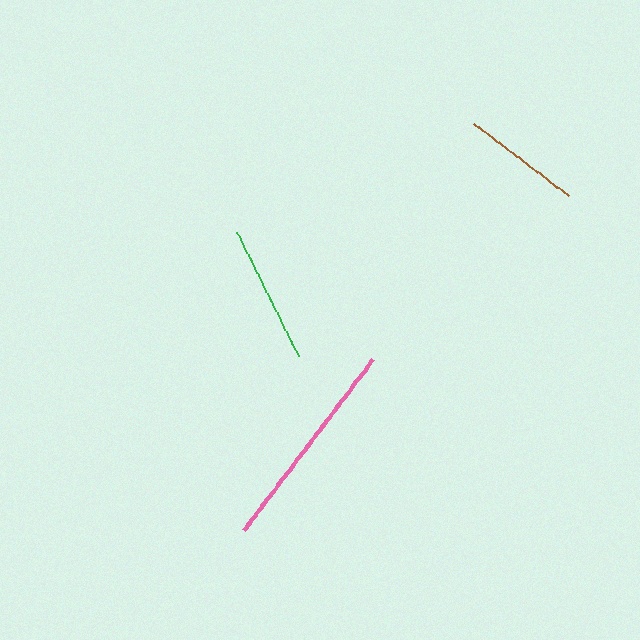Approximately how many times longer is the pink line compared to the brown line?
The pink line is approximately 1.8 times the length of the brown line.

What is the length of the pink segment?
The pink segment is approximately 214 pixels long.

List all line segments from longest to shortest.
From longest to shortest: pink, green, brown.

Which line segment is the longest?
The pink line is the longest at approximately 214 pixels.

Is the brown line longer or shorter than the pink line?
The pink line is longer than the brown line.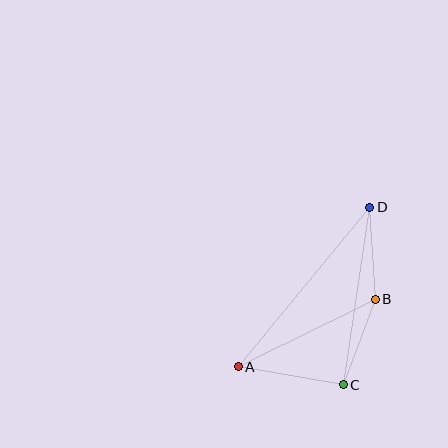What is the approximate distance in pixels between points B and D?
The distance between B and D is approximately 93 pixels.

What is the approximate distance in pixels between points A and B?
The distance between A and B is approximately 153 pixels.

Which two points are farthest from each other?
Points A and D are farthest from each other.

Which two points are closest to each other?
Points B and C are closest to each other.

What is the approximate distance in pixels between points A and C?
The distance between A and C is approximately 106 pixels.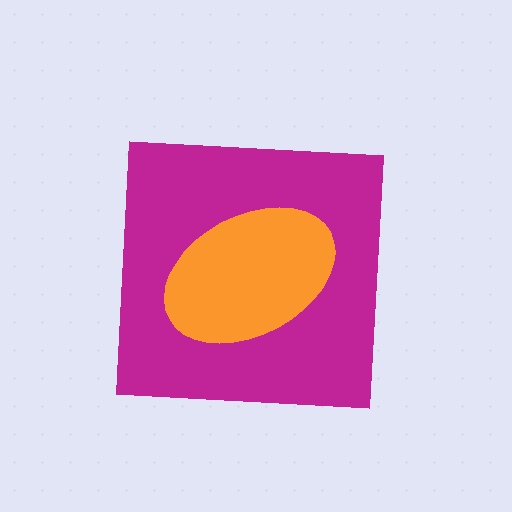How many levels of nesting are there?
2.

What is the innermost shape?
The orange ellipse.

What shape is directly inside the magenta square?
The orange ellipse.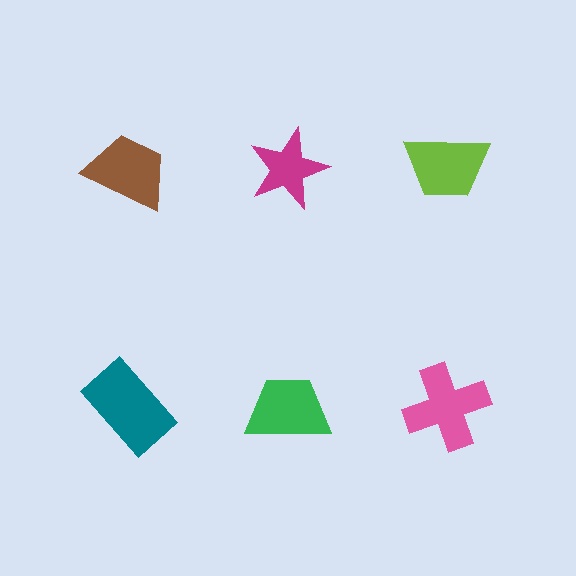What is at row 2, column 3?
A pink cross.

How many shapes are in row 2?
3 shapes.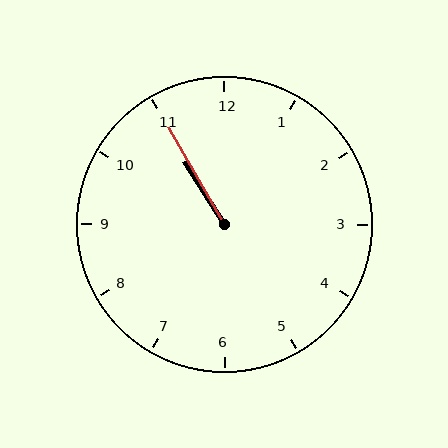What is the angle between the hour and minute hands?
Approximately 2 degrees.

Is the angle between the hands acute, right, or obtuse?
It is acute.